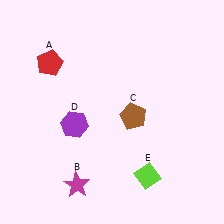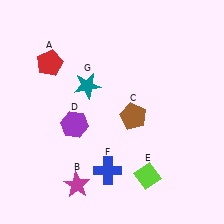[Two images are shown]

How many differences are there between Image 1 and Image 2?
There are 2 differences between the two images.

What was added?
A blue cross (F), a teal star (G) were added in Image 2.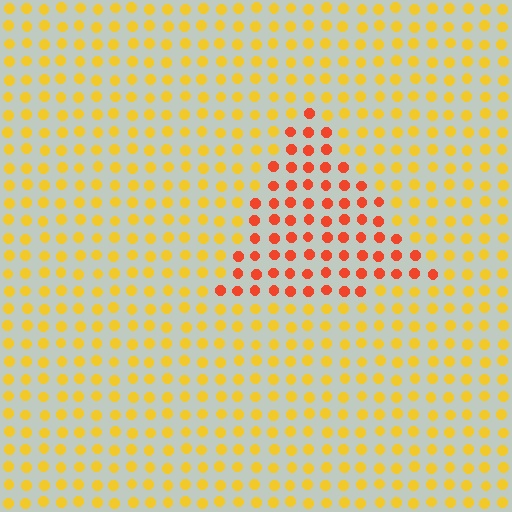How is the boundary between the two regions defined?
The boundary is defined purely by a slight shift in hue (about 40 degrees). Spacing, size, and orientation are identical on both sides.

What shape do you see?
I see a triangle.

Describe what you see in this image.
The image is filled with small yellow elements in a uniform arrangement. A triangle-shaped region is visible where the elements are tinted to a slightly different hue, forming a subtle color boundary.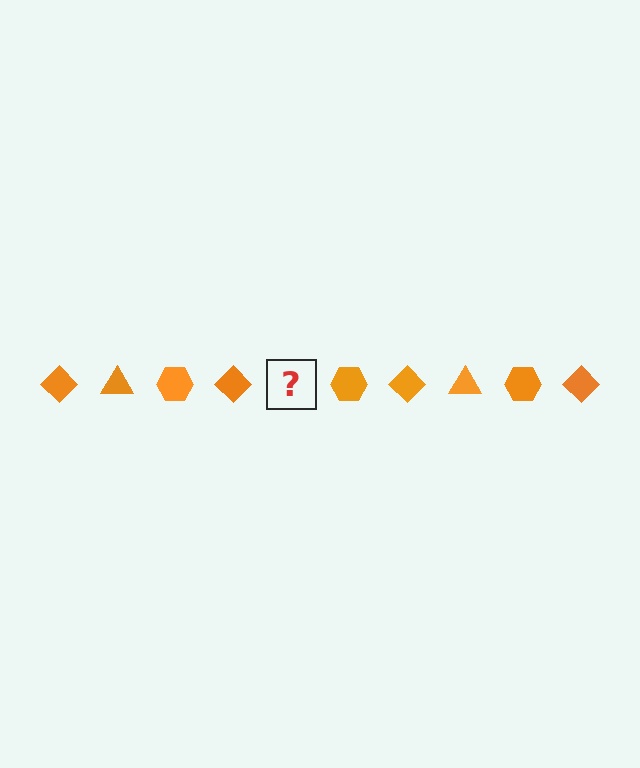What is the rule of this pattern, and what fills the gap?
The rule is that the pattern cycles through diamond, triangle, hexagon shapes in orange. The gap should be filled with an orange triangle.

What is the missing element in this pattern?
The missing element is an orange triangle.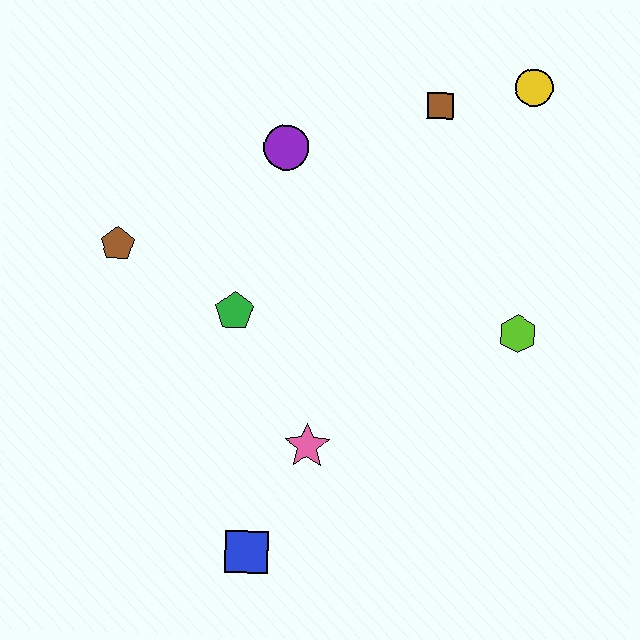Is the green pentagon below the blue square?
No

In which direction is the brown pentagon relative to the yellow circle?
The brown pentagon is to the left of the yellow circle.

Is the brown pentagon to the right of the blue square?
No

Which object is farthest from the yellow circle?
The blue square is farthest from the yellow circle.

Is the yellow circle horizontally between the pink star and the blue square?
No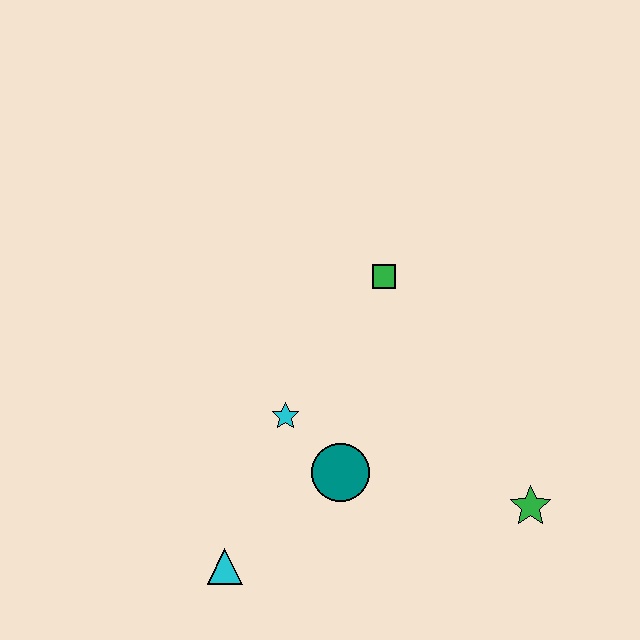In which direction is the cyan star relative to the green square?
The cyan star is below the green square.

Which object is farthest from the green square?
The cyan triangle is farthest from the green square.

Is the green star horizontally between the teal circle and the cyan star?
No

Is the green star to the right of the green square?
Yes